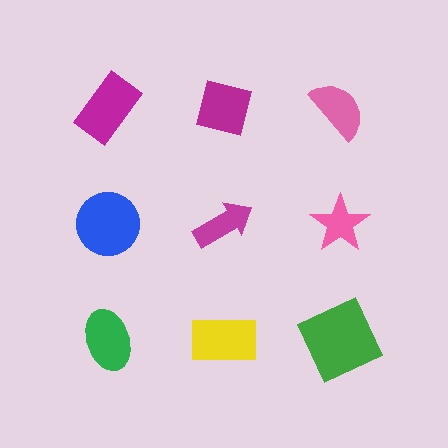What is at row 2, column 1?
A blue circle.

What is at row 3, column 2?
A yellow rectangle.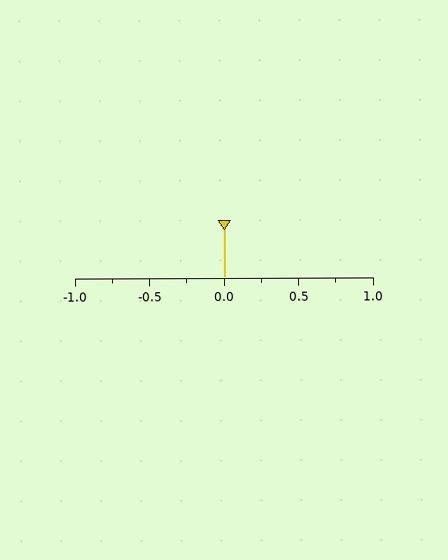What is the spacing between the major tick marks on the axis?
The major ticks are spaced 0.5 apart.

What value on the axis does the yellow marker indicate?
The marker indicates approximately 0.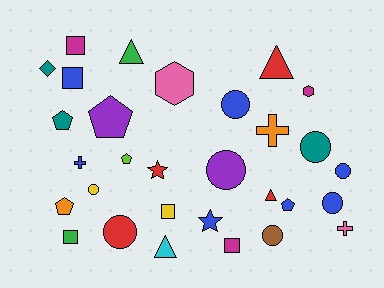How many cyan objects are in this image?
There is 1 cyan object.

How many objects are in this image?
There are 30 objects.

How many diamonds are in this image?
There is 1 diamond.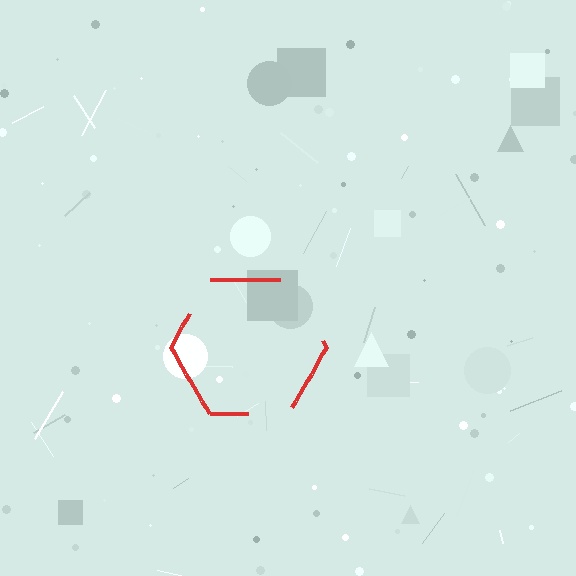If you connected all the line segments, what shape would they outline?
They would outline a hexagon.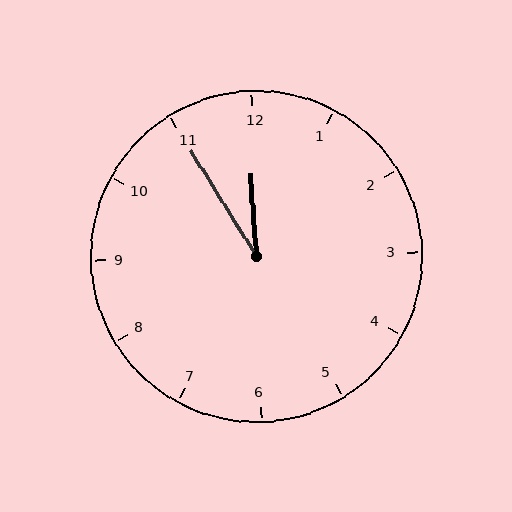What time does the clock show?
11:55.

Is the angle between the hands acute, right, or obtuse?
It is acute.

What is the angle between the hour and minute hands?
Approximately 28 degrees.